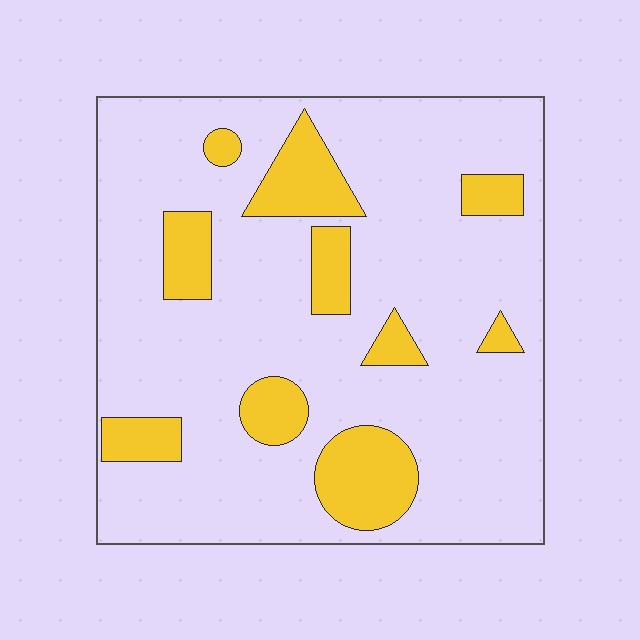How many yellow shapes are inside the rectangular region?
10.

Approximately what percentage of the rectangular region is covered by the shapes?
Approximately 20%.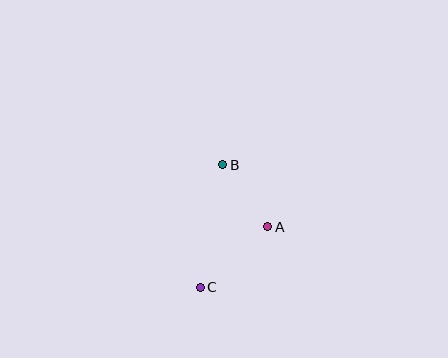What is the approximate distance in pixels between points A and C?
The distance between A and C is approximately 91 pixels.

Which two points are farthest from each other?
Points B and C are farthest from each other.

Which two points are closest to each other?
Points A and B are closest to each other.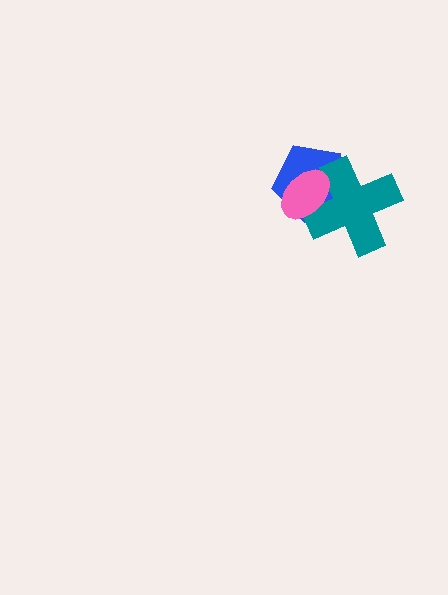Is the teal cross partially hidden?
Yes, it is partially covered by another shape.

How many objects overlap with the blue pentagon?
2 objects overlap with the blue pentagon.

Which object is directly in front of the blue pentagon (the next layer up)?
The teal cross is directly in front of the blue pentagon.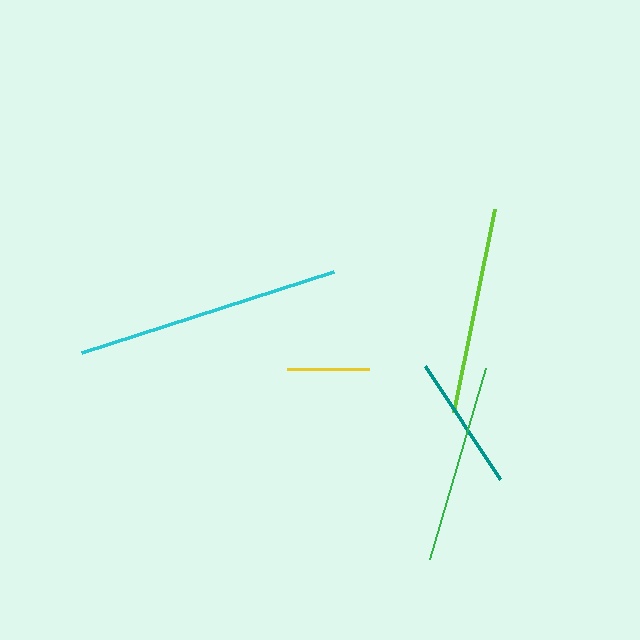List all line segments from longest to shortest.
From longest to shortest: cyan, lime, green, teal, yellow.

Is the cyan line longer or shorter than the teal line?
The cyan line is longer than the teal line.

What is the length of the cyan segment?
The cyan segment is approximately 264 pixels long.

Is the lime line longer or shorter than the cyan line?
The cyan line is longer than the lime line.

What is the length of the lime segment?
The lime segment is approximately 207 pixels long.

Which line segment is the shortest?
The yellow line is the shortest at approximately 82 pixels.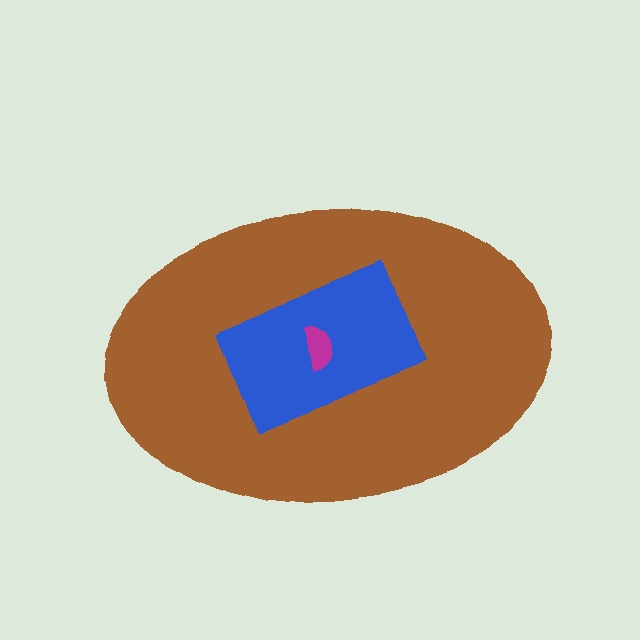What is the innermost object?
The magenta semicircle.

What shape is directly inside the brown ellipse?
The blue rectangle.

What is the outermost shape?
The brown ellipse.